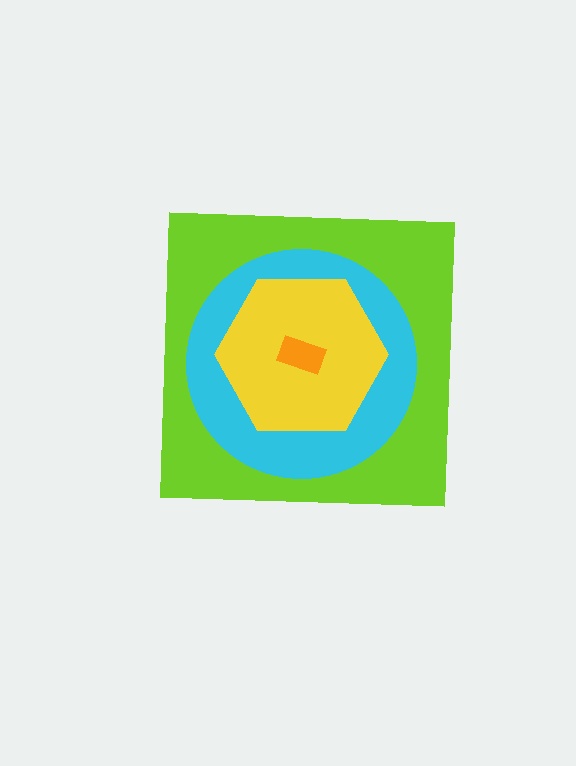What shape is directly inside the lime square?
The cyan circle.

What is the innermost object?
The orange rectangle.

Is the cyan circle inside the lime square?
Yes.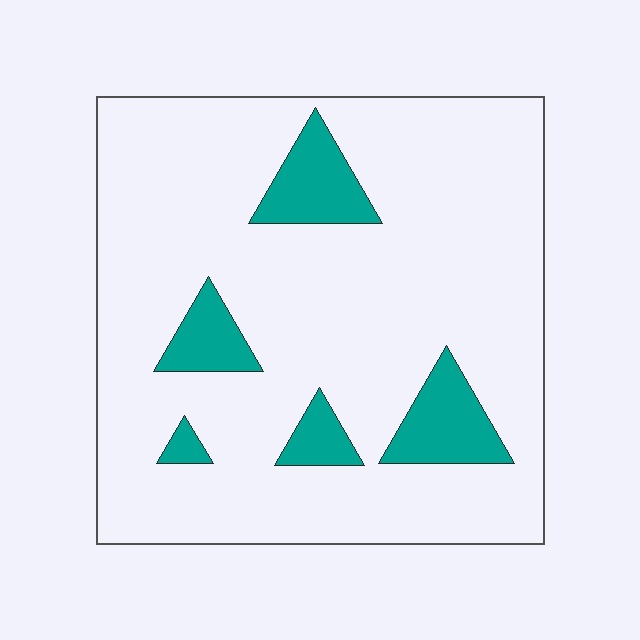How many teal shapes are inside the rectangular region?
5.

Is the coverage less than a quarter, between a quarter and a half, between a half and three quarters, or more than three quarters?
Less than a quarter.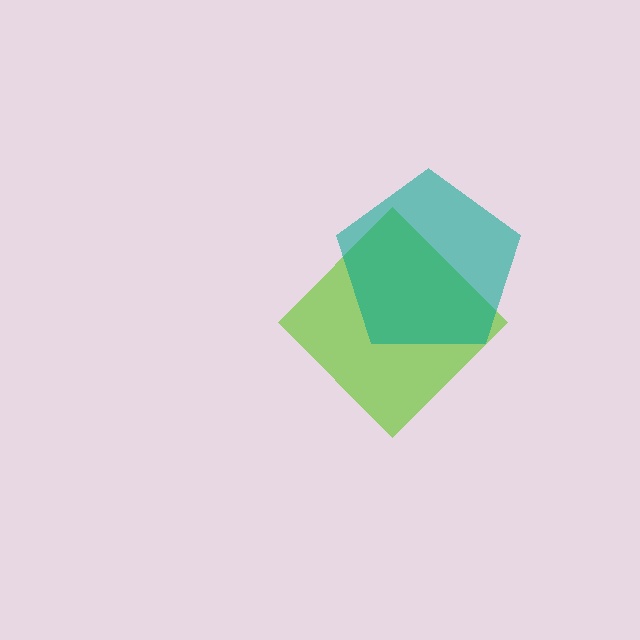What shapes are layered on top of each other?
The layered shapes are: a lime diamond, a teal pentagon.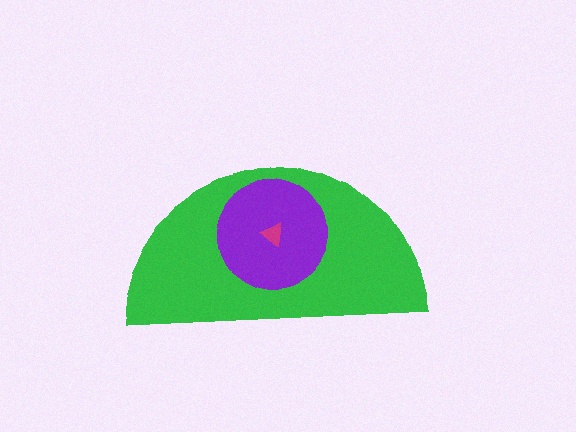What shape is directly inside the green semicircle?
The purple circle.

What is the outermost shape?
The green semicircle.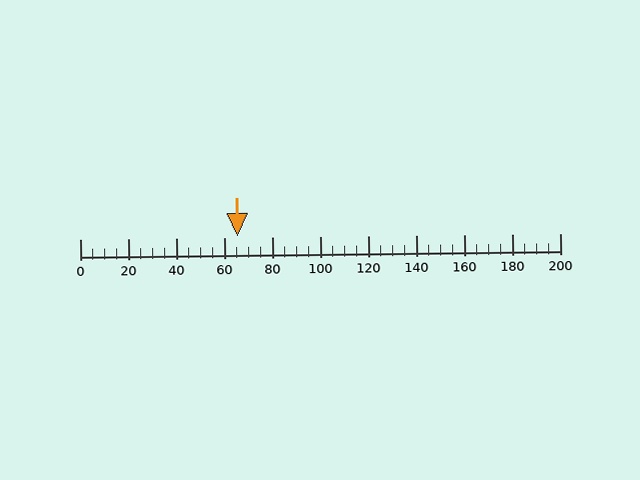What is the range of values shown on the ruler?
The ruler shows values from 0 to 200.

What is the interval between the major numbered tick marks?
The major tick marks are spaced 20 units apart.